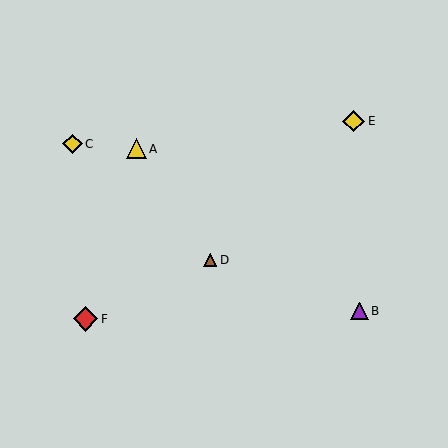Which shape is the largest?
The red diamond (labeled F) is the largest.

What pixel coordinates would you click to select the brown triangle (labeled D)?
Click at (210, 260) to select the brown triangle D.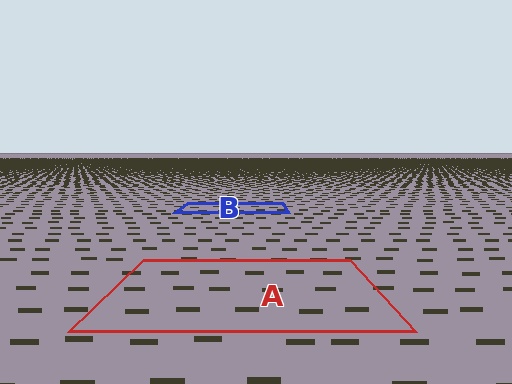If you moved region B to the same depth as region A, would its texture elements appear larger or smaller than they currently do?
They would appear larger. At a closer depth, the same texture elements are projected at a bigger on-screen size.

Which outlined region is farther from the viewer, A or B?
Region B is farther from the viewer — the texture elements inside it appear smaller and more densely packed.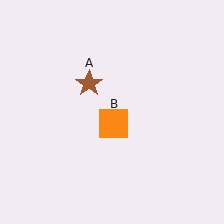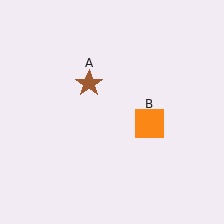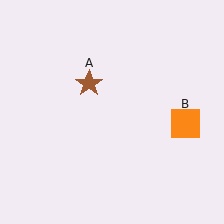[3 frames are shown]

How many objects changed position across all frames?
1 object changed position: orange square (object B).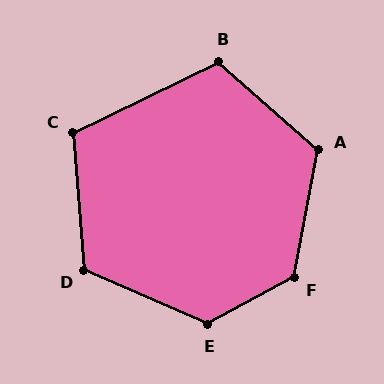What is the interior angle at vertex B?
Approximately 112 degrees (obtuse).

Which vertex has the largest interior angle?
F, at approximately 129 degrees.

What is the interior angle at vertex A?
Approximately 121 degrees (obtuse).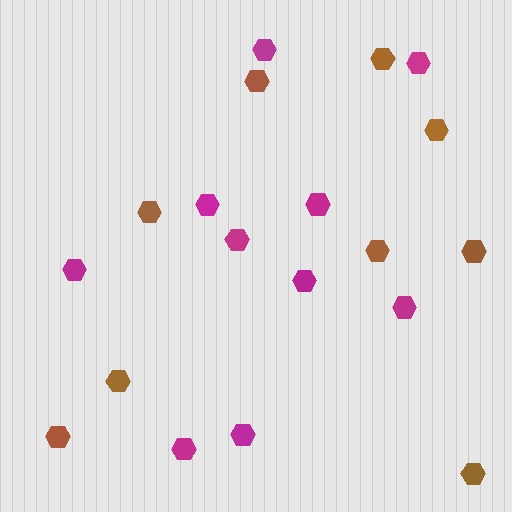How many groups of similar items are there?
There are 2 groups: one group of brown hexagons (9) and one group of magenta hexagons (10).